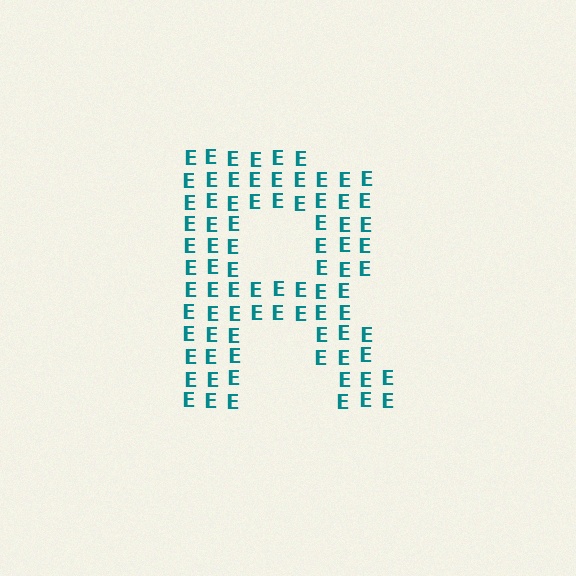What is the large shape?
The large shape is the letter R.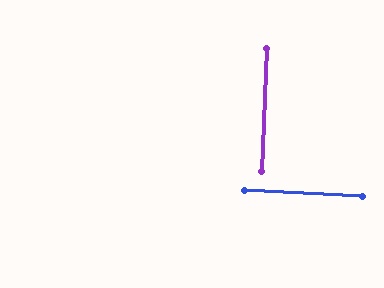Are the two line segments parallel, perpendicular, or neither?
Perpendicular — they meet at approximately 90°.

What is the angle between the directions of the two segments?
Approximately 90 degrees.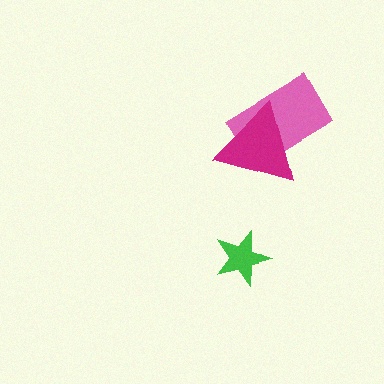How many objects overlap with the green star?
0 objects overlap with the green star.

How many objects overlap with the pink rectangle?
1 object overlaps with the pink rectangle.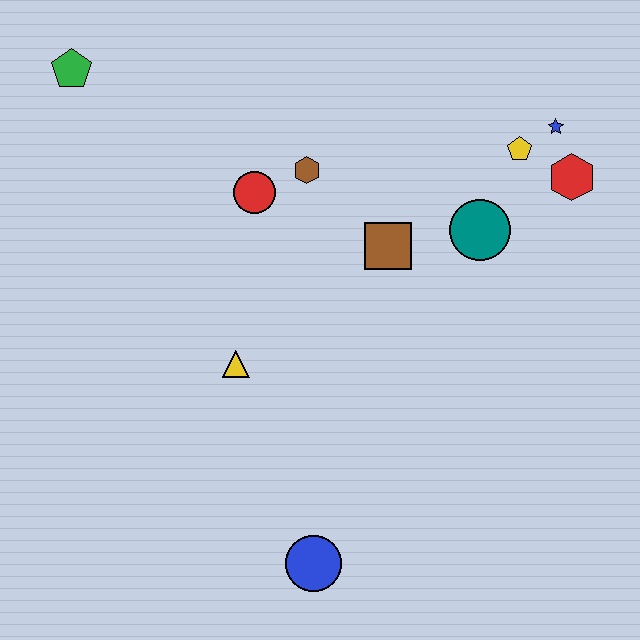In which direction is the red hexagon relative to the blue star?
The red hexagon is below the blue star.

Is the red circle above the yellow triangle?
Yes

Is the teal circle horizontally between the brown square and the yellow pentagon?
Yes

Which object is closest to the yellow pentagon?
The blue star is closest to the yellow pentagon.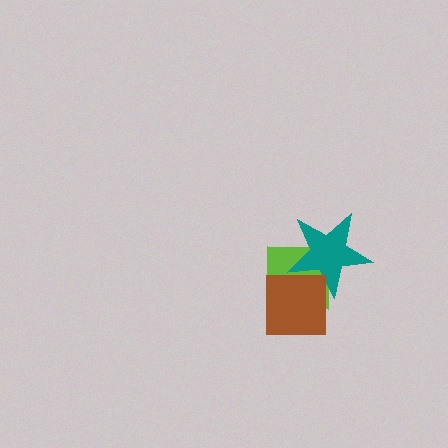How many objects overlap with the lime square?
2 objects overlap with the lime square.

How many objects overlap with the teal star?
2 objects overlap with the teal star.